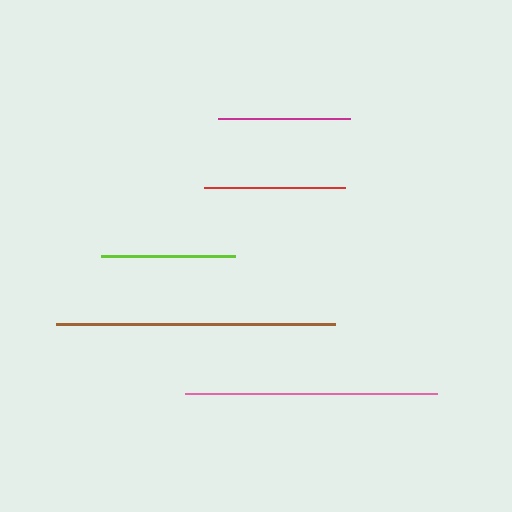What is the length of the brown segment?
The brown segment is approximately 279 pixels long.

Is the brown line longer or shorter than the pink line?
The brown line is longer than the pink line.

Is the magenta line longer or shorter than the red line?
The red line is longer than the magenta line.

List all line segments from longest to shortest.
From longest to shortest: brown, pink, red, lime, magenta.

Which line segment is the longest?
The brown line is the longest at approximately 279 pixels.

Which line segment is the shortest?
The magenta line is the shortest at approximately 132 pixels.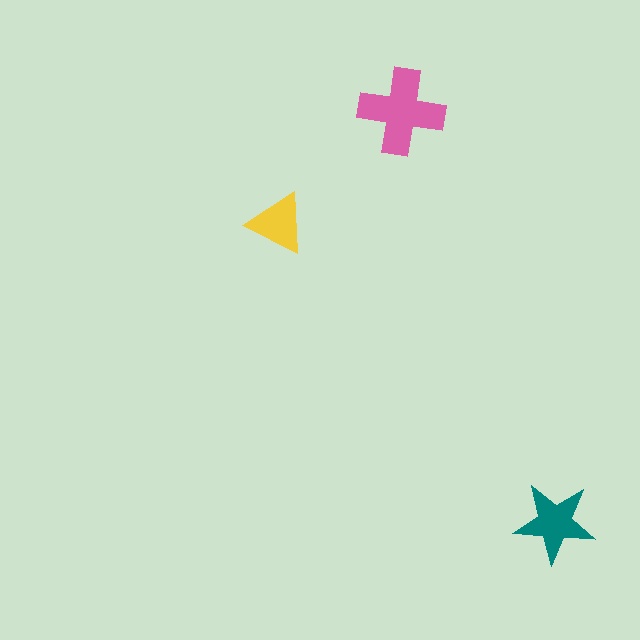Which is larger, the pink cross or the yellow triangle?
The pink cross.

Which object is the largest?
The pink cross.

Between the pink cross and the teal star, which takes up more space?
The pink cross.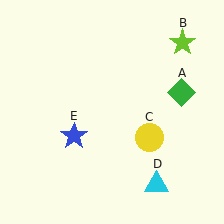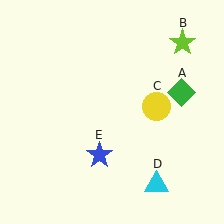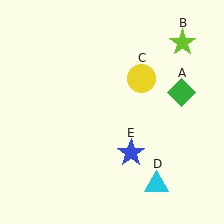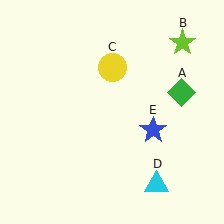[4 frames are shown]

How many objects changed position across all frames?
2 objects changed position: yellow circle (object C), blue star (object E).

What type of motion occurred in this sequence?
The yellow circle (object C), blue star (object E) rotated counterclockwise around the center of the scene.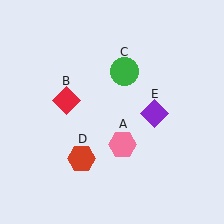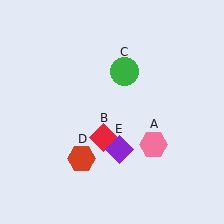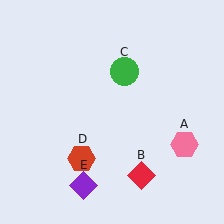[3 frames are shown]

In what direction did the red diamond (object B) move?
The red diamond (object B) moved down and to the right.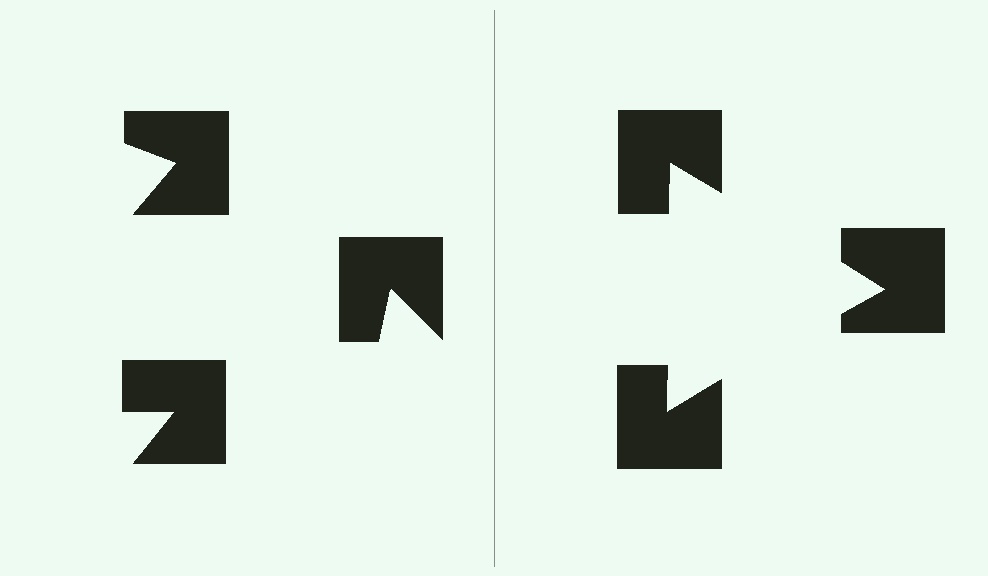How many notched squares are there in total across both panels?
6 — 3 on each side.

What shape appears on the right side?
An illusory triangle.